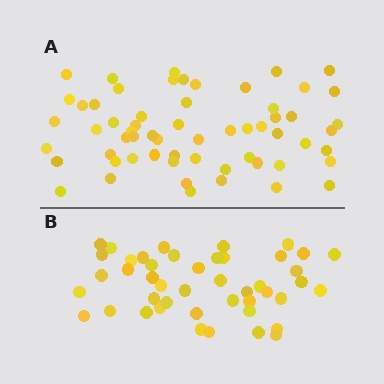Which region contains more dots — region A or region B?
Region A (the top region) has more dots.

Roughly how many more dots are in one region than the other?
Region A has approximately 15 more dots than region B.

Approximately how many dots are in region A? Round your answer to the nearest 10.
About 60 dots.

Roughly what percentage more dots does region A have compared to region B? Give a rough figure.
About 35% more.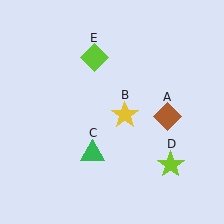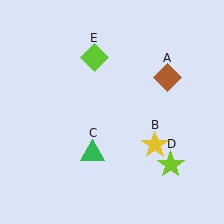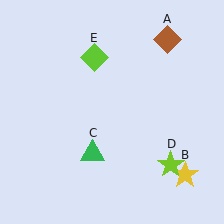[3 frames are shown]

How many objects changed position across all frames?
2 objects changed position: brown diamond (object A), yellow star (object B).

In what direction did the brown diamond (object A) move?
The brown diamond (object A) moved up.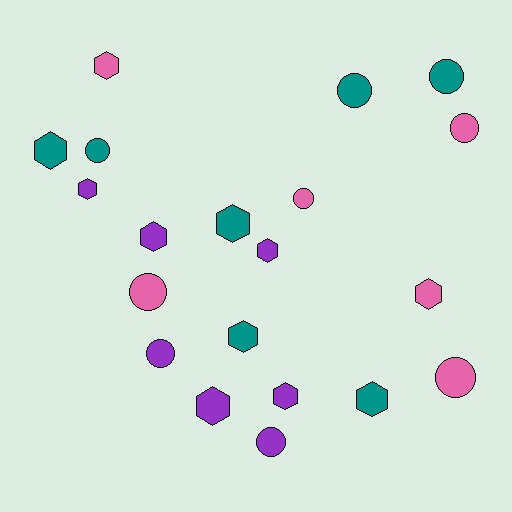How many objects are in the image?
There are 20 objects.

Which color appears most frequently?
Purple, with 7 objects.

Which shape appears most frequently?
Hexagon, with 11 objects.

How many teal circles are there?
There are 3 teal circles.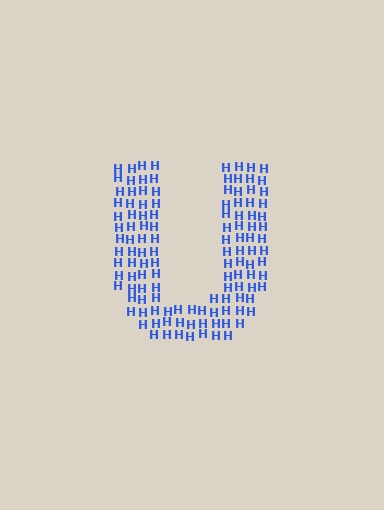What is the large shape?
The large shape is the letter U.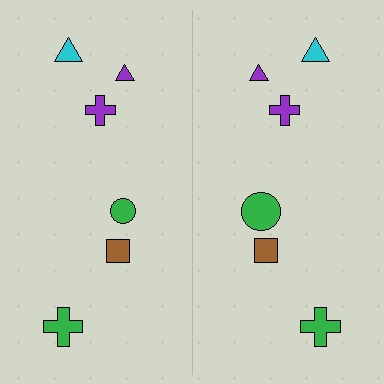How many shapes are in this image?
There are 12 shapes in this image.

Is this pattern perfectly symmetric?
No, the pattern is not perfectly symmetric. The green circle on the right side has a different size than its mirror counterpart.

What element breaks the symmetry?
The green circle on the right side has a different size than its mirror counterpart.